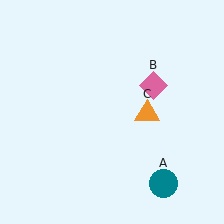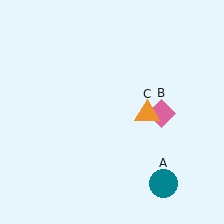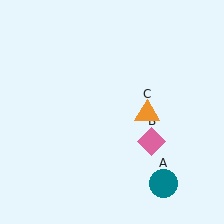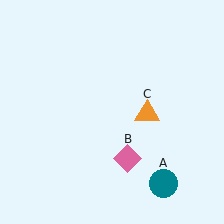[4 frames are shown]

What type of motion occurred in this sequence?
The pink diamond (object B) rotated clockwise around the center of the scene.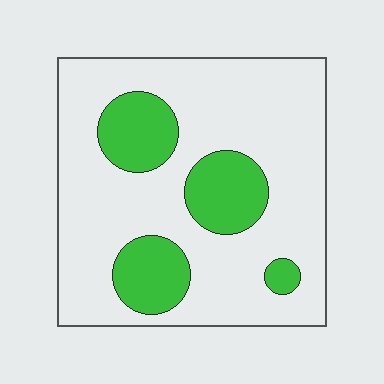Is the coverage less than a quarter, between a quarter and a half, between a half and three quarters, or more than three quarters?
Less than a quarter.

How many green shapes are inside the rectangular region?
4.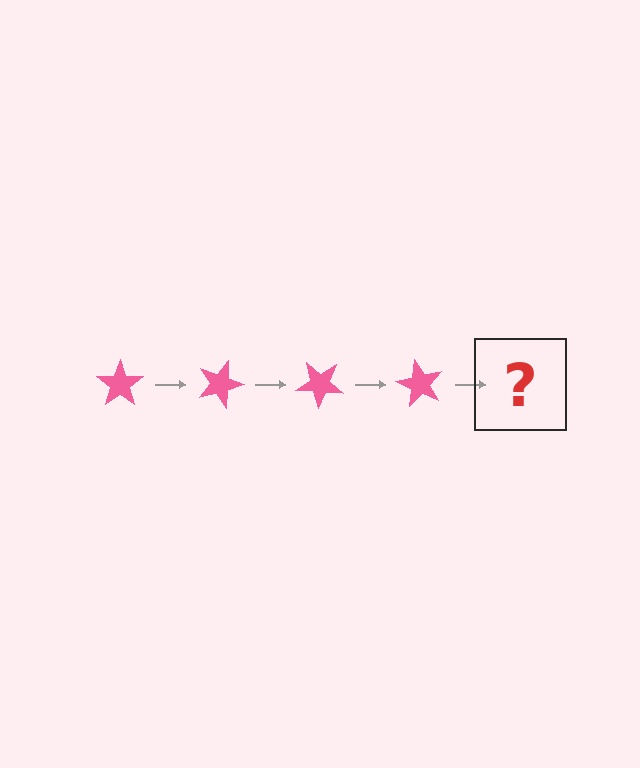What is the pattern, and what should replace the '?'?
The pattern is that the star rotates 20 degrees each step. The '?' should be a pink star rotated 80 degrees.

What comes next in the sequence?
The next element should be a pink star rotated 80 degrees.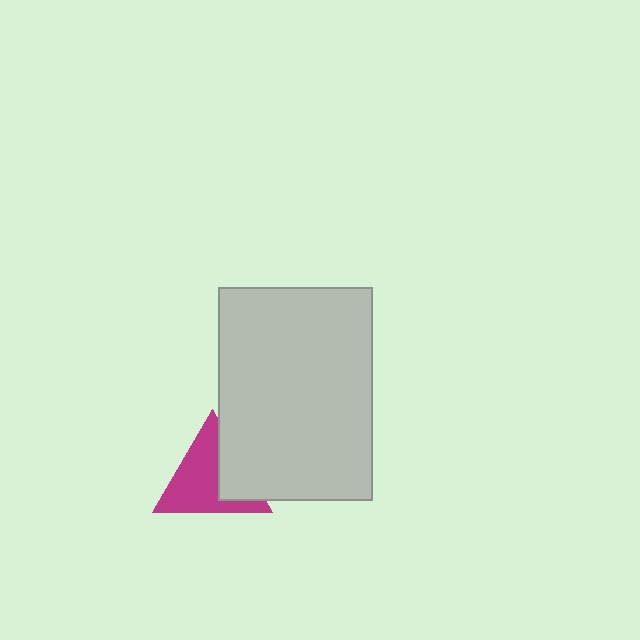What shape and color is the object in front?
The object in front is a light gray rectangle.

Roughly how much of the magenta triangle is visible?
Most of it is visible (roughly 68%).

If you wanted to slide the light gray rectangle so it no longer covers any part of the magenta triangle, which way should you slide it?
Slide it right — that is the most direct way to separate the two shapes.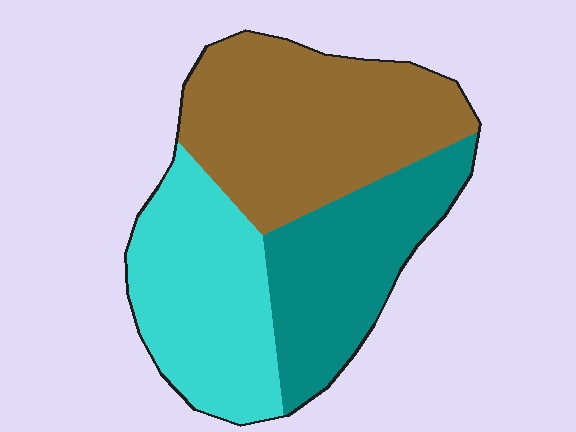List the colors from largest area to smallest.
From largest to smallest: brown, cyan, teal.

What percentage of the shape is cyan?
Cyan covers around 30% of the shape.